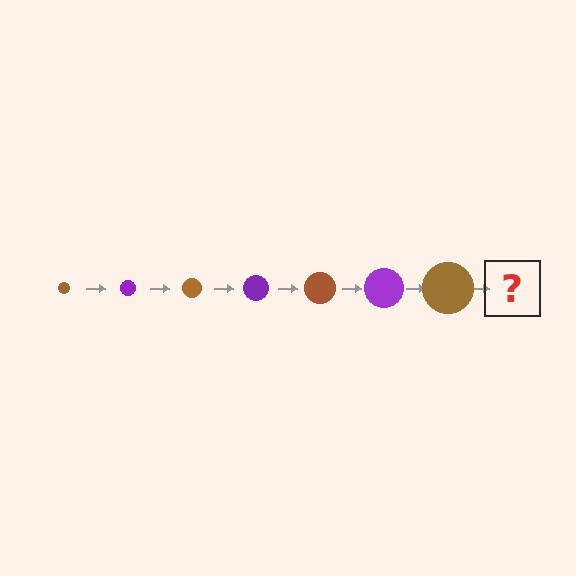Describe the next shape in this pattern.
It should be a purple circle, larger than the previous one.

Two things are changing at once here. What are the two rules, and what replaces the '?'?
The two rules are that the circle grows larger each step and the color cycles through brown and purple. The '?' should be a purple circle, larger than the previous one.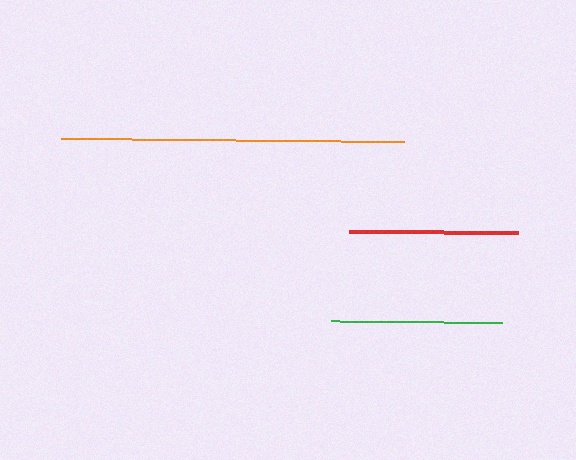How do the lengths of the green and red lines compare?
The green and red lines are approximately the same length.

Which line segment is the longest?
The orange line is the longest at approximately 343 pixels.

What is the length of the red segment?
The red segment is approximately 169 pixels long.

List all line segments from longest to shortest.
From longest to shortest: orange, green, red.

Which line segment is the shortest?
The red line is the shortest at approximately 169 pixels.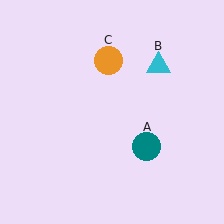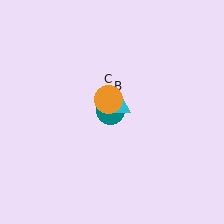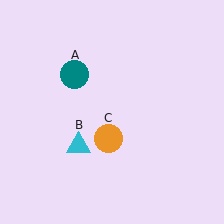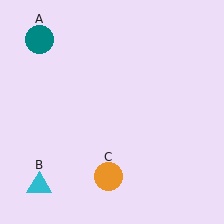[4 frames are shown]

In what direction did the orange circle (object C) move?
The orange circle (object C) moved down.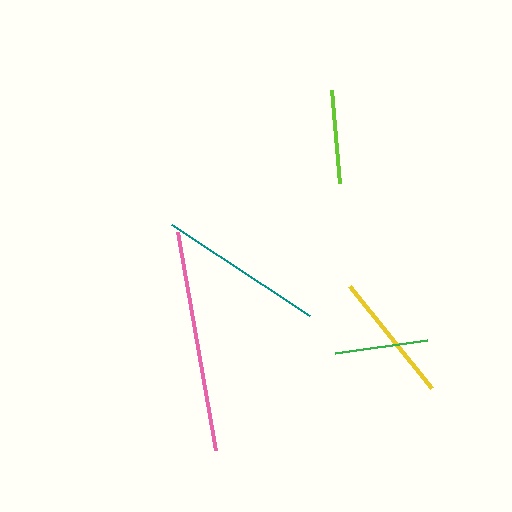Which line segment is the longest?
The pink line is the longest at approximately 221 pixels.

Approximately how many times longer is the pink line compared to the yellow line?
The pink line is approximately 1.7 times the length of the yellow line.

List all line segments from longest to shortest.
From longest to shortest: pink, teal, yellow, lime, green.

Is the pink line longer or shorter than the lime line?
The pink line is longer than the lime line.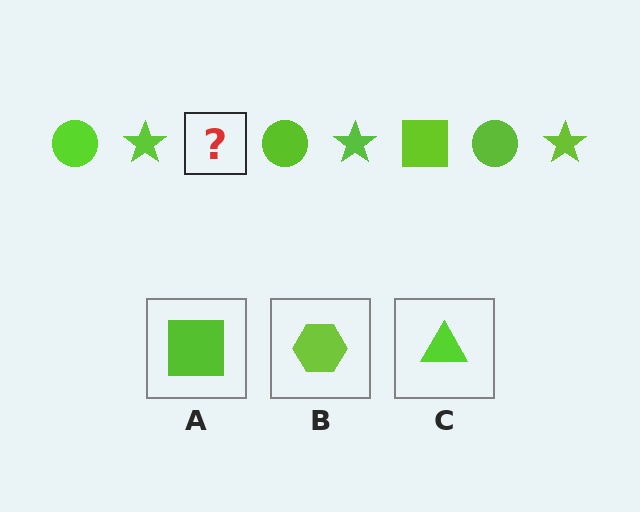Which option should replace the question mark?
Option A.